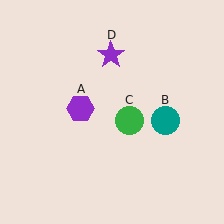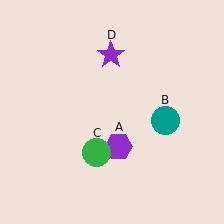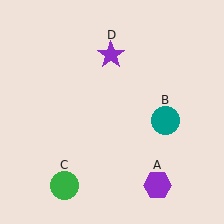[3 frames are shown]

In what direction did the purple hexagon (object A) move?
The purple hexagon (object A) moved down and to the right.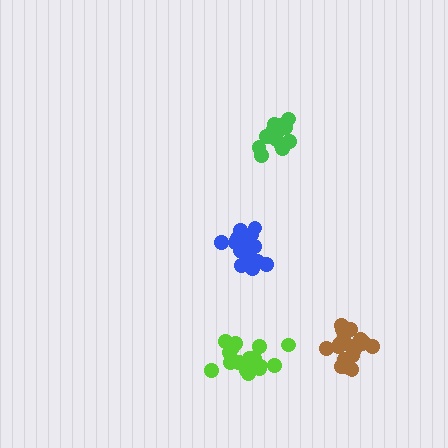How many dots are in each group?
Group 1: 15 dots, Group 2: 18 dots, Group 3: 19 dots, Group 4: 18 dots (70 total).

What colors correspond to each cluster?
The clusters are colored: green, blue, brown, lime.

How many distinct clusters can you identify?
There are 4 distinct clusters.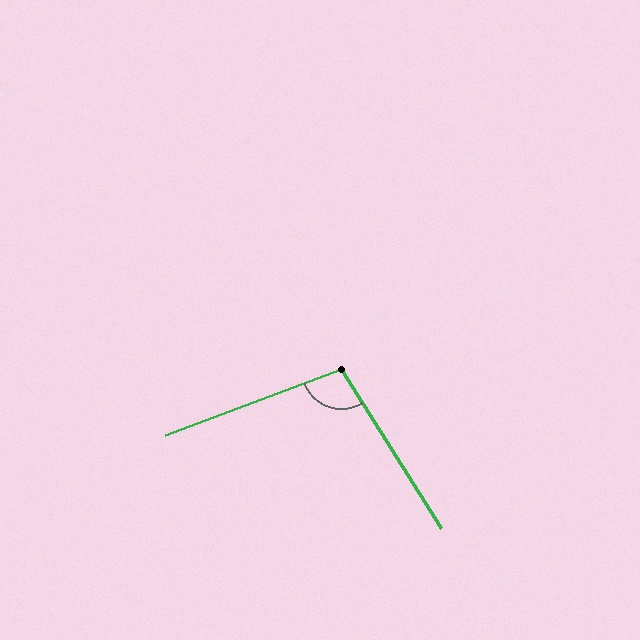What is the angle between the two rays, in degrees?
Approximately 102 degrees.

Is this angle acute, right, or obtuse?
It is obtuse.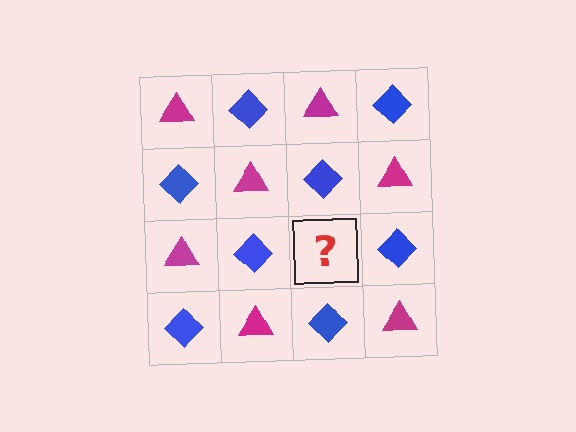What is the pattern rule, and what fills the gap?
The rule is that it alternates magenta triangle and blue diamond in a checkerboard pattern. The gap should be filled with a magenta triangle.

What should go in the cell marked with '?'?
The missing cell should contain a magenta triangle.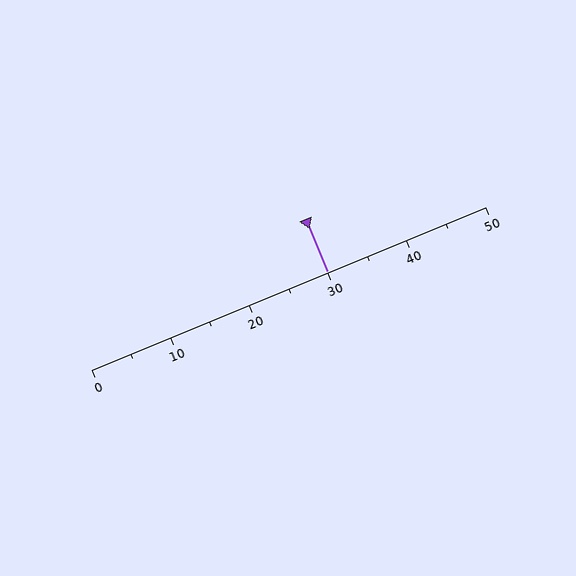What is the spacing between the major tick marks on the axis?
The major ticks are spaced 10 apart.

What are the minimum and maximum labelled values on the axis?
The axis runs from 0 to 50.